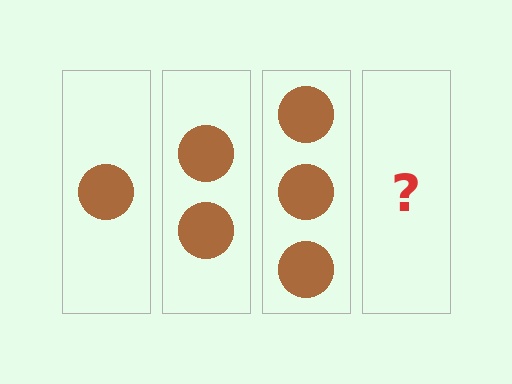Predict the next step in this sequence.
The next step is 4 circles.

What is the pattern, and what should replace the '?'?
The pattern is that each step adds one more circle. The '?' should be 4 circles.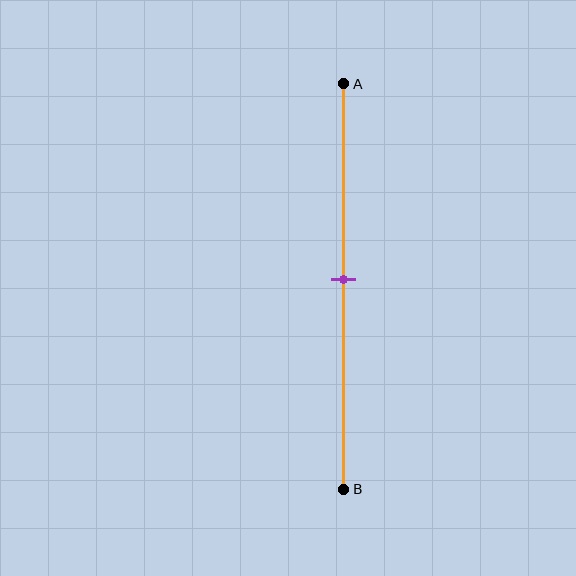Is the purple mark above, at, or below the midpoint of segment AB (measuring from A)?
The purple mark is approximately at the midpoint of segment AB.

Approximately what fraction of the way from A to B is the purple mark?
The purple mark is approximately 50% of the way from A to B.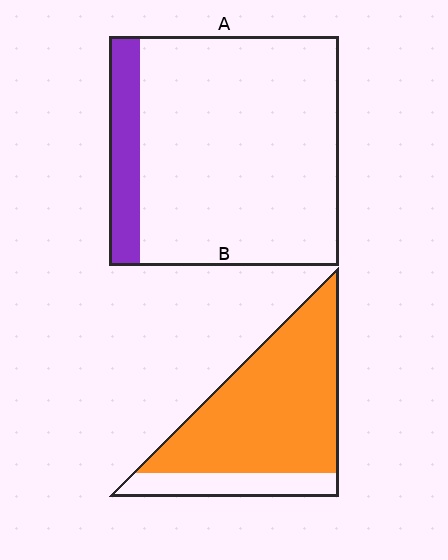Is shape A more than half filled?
No.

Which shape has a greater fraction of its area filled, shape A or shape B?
Shape B.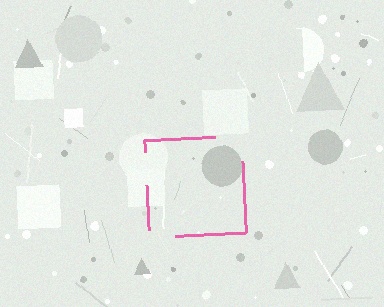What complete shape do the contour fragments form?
The contour fragments form a square.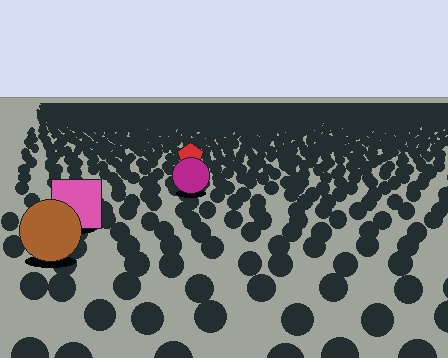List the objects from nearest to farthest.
From nearest to farthest: the brown circle, the pink square, the magenta circle, the red pentagon.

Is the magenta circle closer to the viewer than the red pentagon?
Yes. The magenta circle is closer — you can tell from the texture gradient: the ground texture is coarser near it.